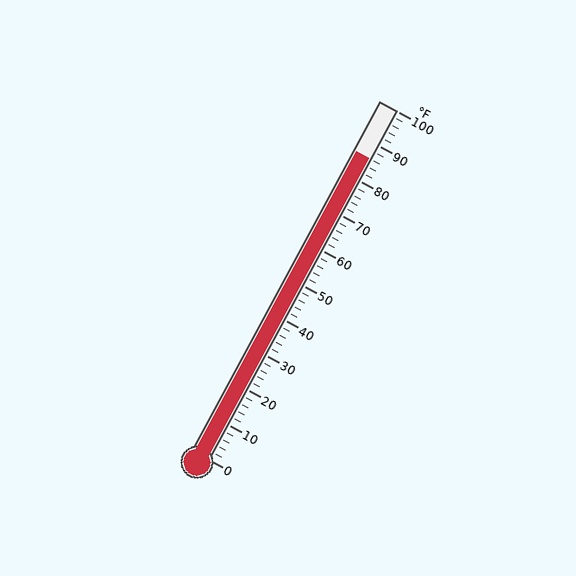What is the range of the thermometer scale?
The thermometer scale ranges from 0°F to 100°F.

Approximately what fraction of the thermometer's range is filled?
The thermometer is filled to approximately 85% of its range.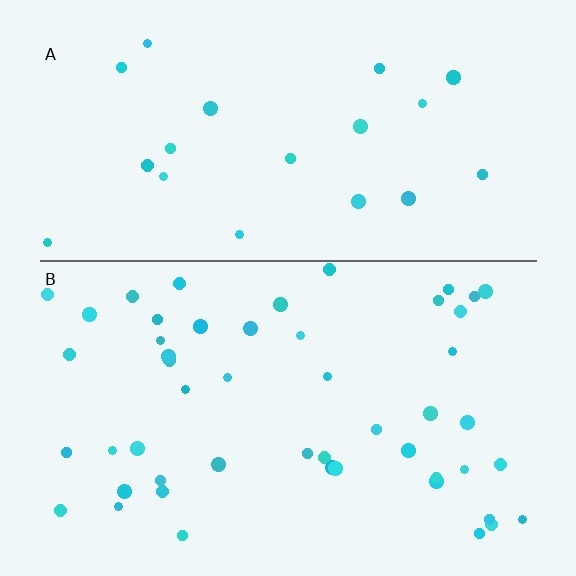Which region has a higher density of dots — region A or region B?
B (the bottom).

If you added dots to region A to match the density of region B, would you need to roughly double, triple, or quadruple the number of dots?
Approximately double.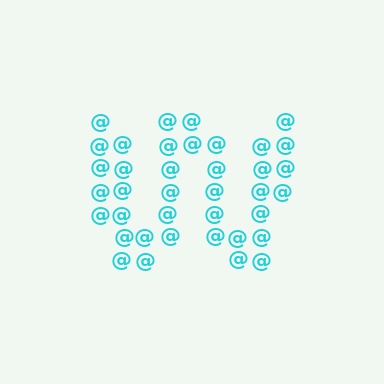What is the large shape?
The large shape is the letter W.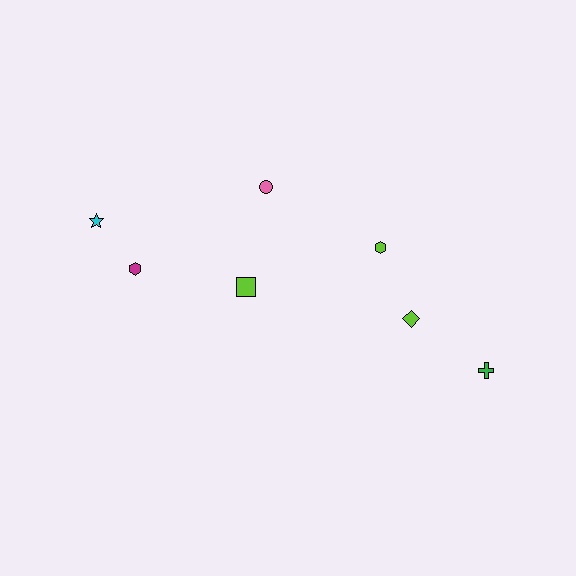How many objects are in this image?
There are 7 objects.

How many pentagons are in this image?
There are no pentagons.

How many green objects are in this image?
There is 1 green object.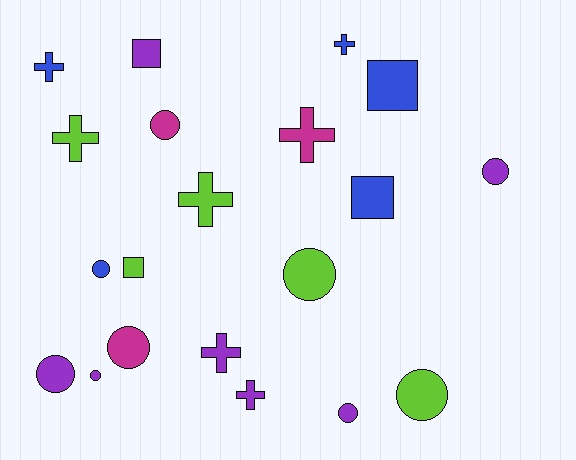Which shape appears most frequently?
Circle, with 9 objects.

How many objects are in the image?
There are 20 objects.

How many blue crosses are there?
There are 2 blue crosses.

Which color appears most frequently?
Purple, with 7 objects.